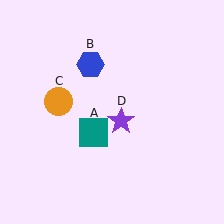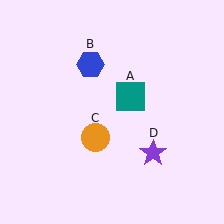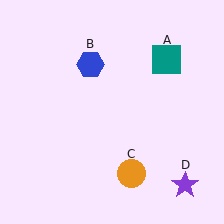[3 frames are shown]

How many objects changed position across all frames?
3 objects changed position: teal square (object A), orange circle (object C), purple star (object D).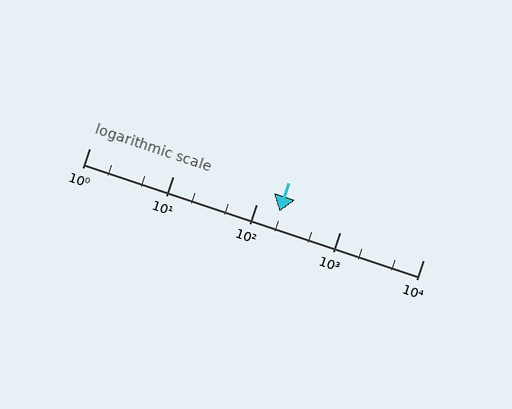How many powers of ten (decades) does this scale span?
The scale spans 4 decades, from 1 to 10000.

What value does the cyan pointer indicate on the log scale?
The pointer indicates approximately 190.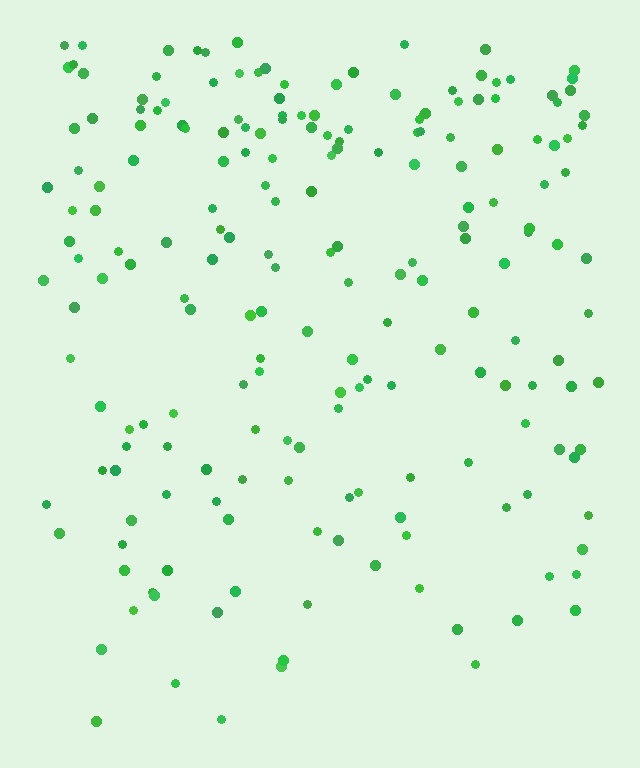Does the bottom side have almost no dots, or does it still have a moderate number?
Still a moderate number, just noticeably fewer than the top.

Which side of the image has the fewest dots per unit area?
The bottom.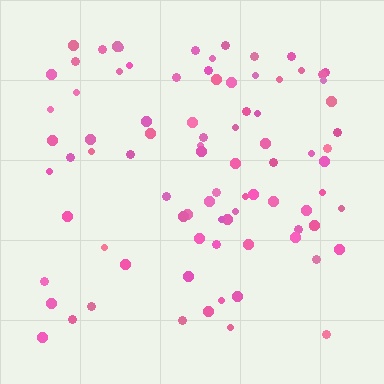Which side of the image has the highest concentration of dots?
The top.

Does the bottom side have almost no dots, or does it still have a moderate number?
Still a moderate number, just noticeably fewer than the top.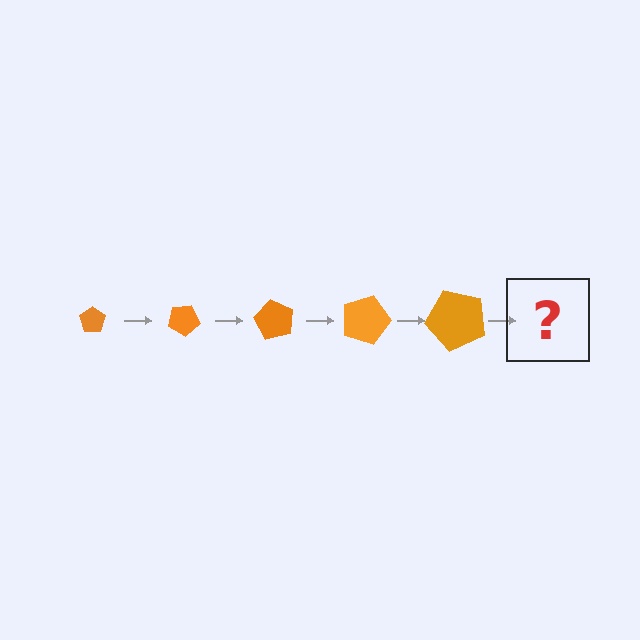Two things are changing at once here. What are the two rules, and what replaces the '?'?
The two rules are that the pentagon grows larger each step and it rotates 30 degrees each step. The '?' should be a pentagon, larger than the previous one and rotated 150 degrees from the start.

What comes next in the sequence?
The next element should be a pentagon, larger than the previous one and rotated 150 degrees from the start.